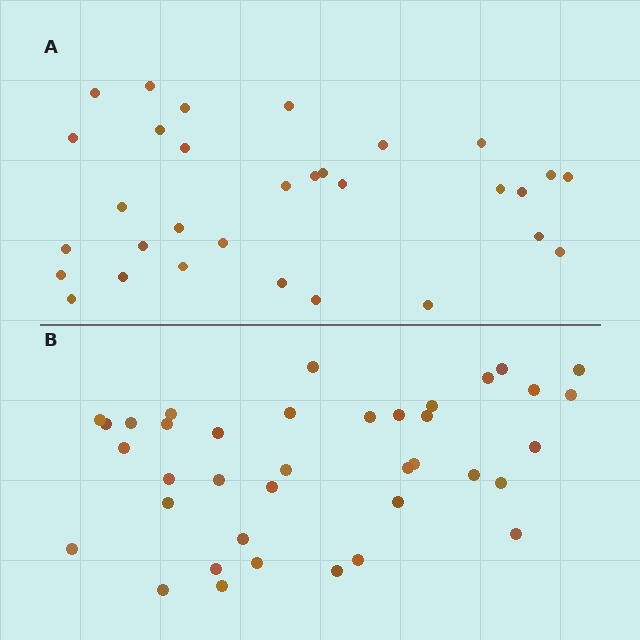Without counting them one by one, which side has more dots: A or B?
Region B (the bottom region) has more dots.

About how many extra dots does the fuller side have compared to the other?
Region B has roughly 8 or so more dots than region A.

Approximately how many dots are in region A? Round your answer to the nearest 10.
About 30 dots. (The exact count is 31, which rounds to 30.)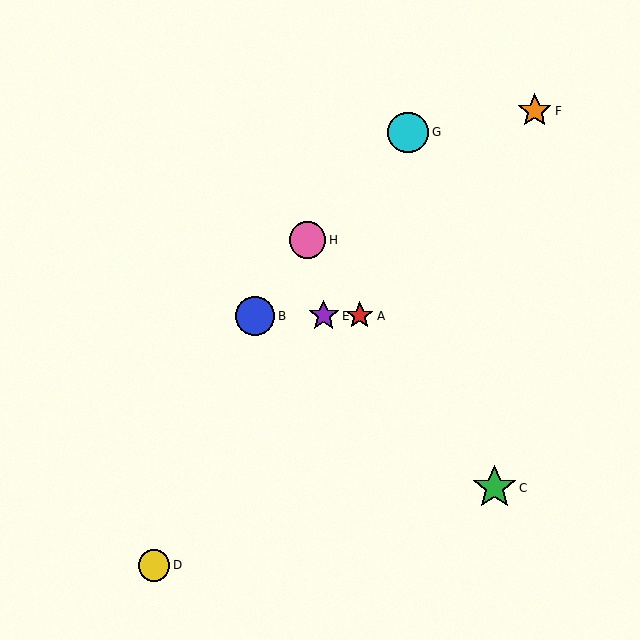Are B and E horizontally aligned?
Yes, both are at y≈316.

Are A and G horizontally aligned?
No, A is at y≈316 and G is at y≈132.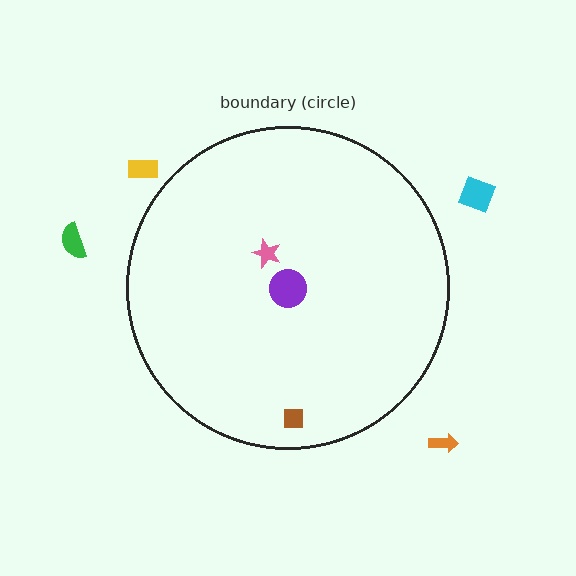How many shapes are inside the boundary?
3 inside, 4 outside.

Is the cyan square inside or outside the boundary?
Outside.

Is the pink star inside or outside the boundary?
Inside.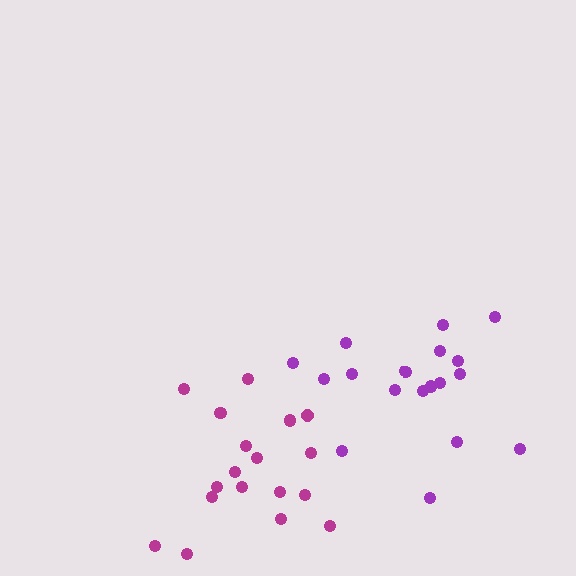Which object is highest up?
The purple cluster is topmost.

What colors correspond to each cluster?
The clusters are colored: purple, magenta.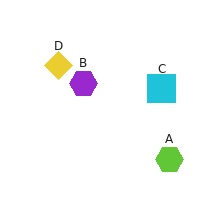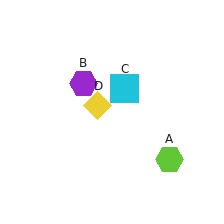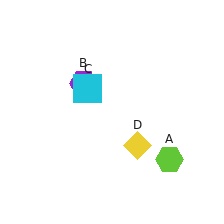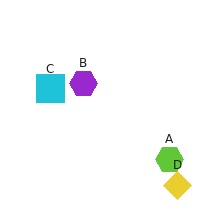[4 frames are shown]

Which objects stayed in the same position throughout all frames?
Lime hexagon (object A) and purple hexagon (object B) remained stationary.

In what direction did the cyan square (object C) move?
The cyan square (object C) moved left.